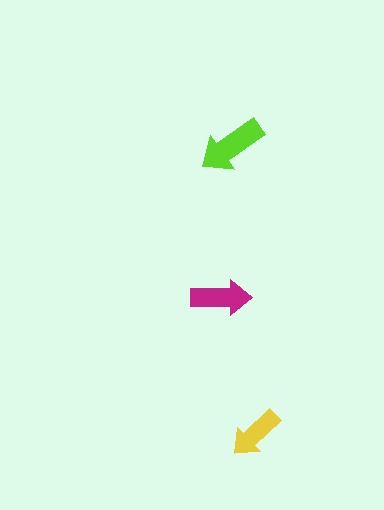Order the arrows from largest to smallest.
the lime one, the magenta one, the yellow one.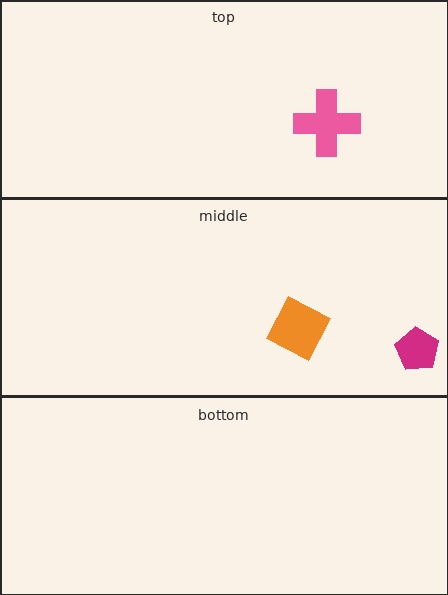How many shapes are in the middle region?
2.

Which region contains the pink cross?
The top region.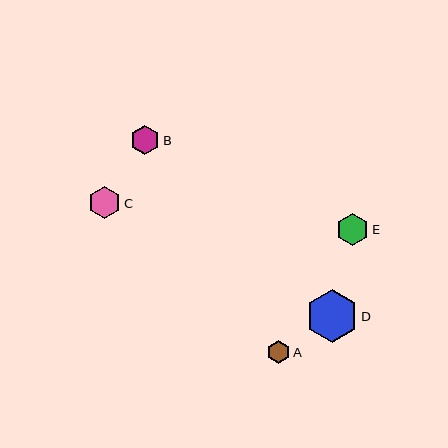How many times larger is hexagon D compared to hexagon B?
Hexagon D is approximately 1.8 times the size of hexagon B.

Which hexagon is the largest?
Hexagon D is the largest with a size of approximately 52 pixels.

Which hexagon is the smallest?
Hexagon A is the smallest with a size of approximately 23 pixels.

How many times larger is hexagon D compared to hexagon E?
Hexagon D is approximately 1.6 times the size of hexagon E.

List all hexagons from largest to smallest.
From largest to smallest: D, C, E, B, A.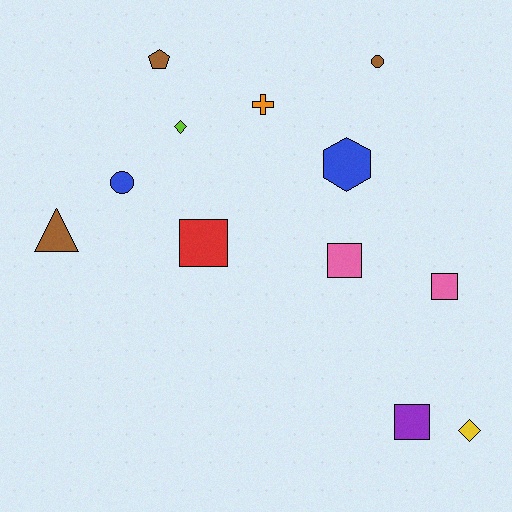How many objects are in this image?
There are 12 objects.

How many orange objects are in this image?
There is 1 orange object.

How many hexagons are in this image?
There is 1 hexagon.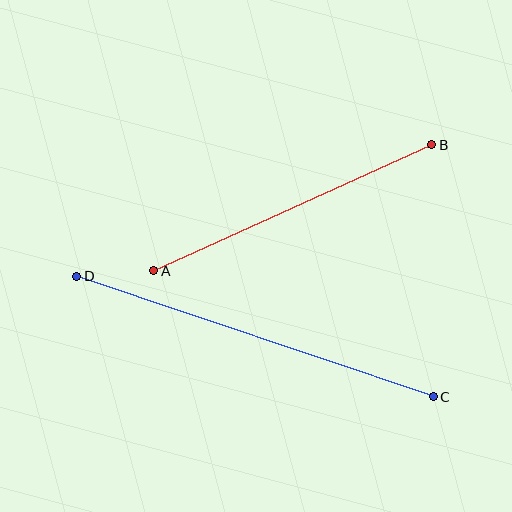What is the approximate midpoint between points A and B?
The midpoint is at approximately (293, 208) pixels.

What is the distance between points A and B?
The distance is approximately 305 pixels.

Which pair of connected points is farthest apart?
Points C and D are farthest apart.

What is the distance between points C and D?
The distance is approximately 376 pixels.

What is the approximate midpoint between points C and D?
The midpoint is at approximately (255, 336) pixels.